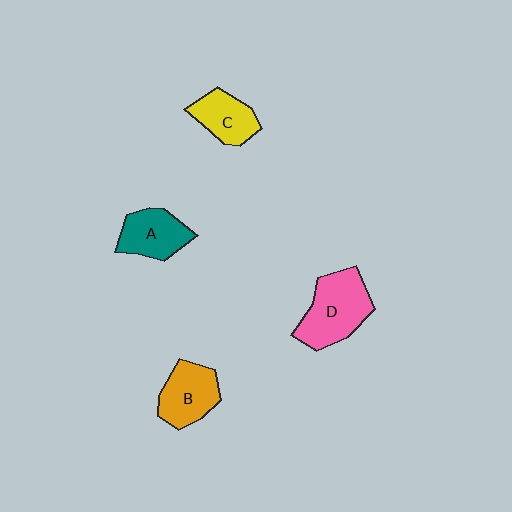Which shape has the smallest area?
Shape C (yellow).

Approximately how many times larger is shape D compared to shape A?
Approximately 1.4 times.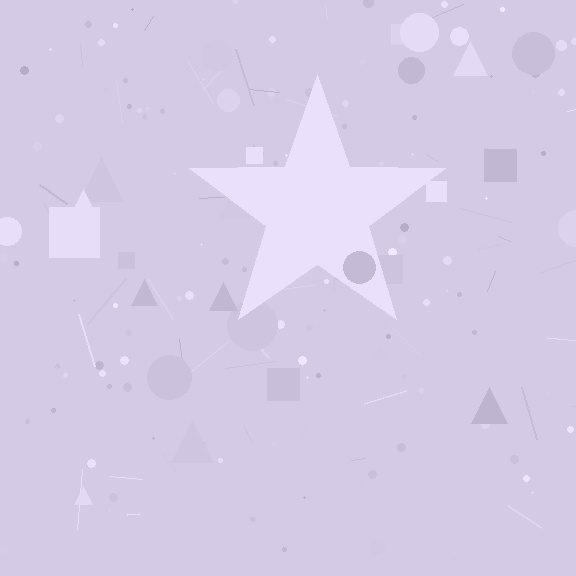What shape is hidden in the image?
A star is hidden in the image.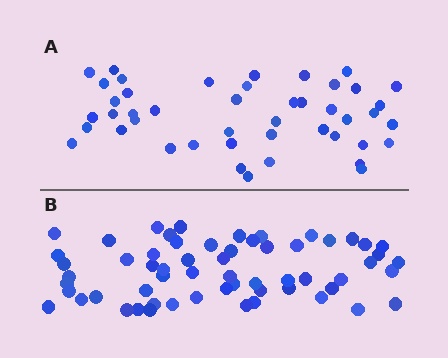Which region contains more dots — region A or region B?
Region B (the bottom region) has more dots.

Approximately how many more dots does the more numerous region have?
Region B has approximately 15 more dots than region A.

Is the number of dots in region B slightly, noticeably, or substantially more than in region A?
Region B has noticeably more, but not dramatically so. The ratio is roughly 1.3 to 1.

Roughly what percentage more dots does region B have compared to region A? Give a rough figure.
About 35% more.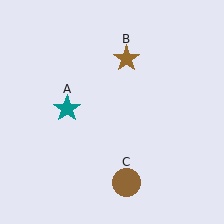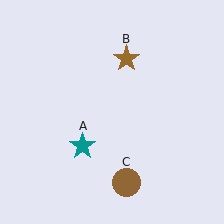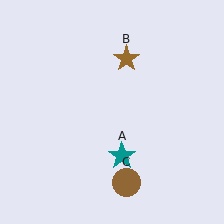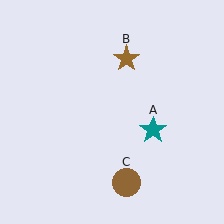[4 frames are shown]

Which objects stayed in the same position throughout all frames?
Brown star (object B) and brown circle (object C) remained stationary.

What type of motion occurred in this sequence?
The teal star (object A) rotated counterclockwise around the center of the scene.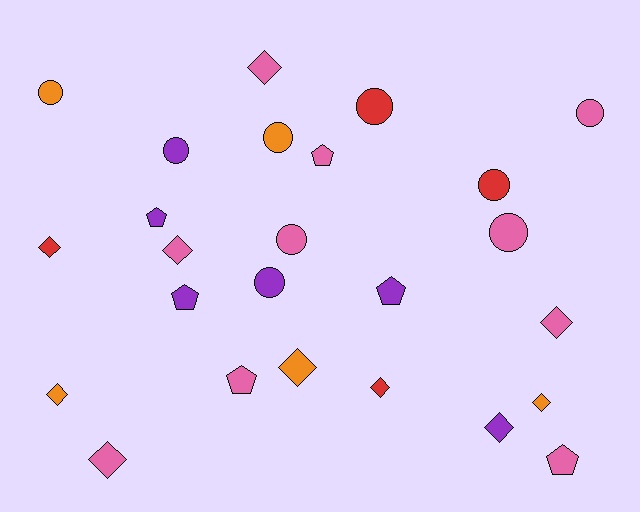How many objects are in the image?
There are 25 objects.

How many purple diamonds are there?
There is 1 purple diamond.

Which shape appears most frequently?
Diamond, with 10 objects.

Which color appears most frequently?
Pink, with 10 objects.